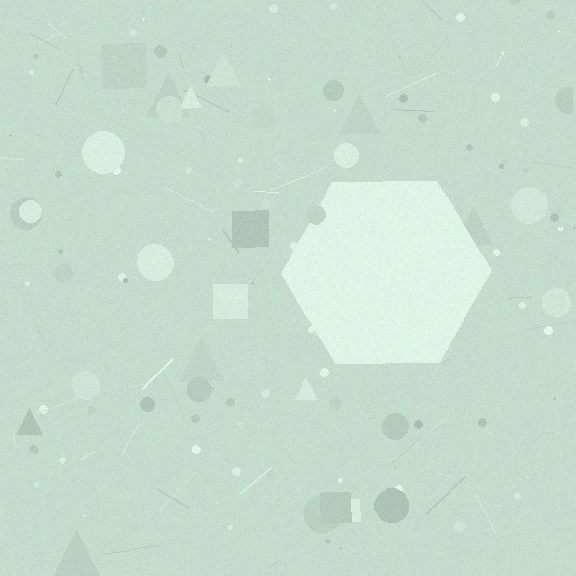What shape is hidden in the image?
A hexagon is hidden in the image.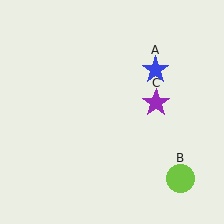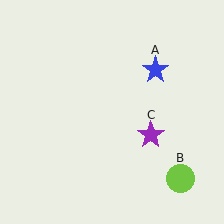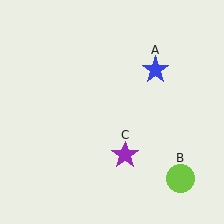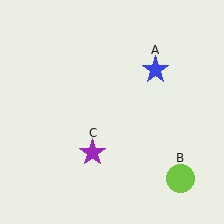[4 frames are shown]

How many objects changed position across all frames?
1 object changed position: purple star (object C).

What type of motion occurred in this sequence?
The purple star (object C) rotated clockwise around the center of the scene.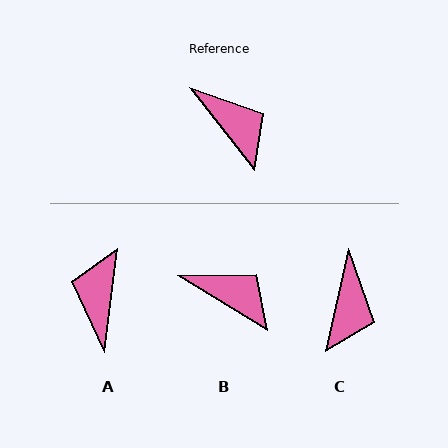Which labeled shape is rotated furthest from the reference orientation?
A, about 134 degrees away.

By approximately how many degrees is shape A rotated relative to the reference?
Approximately 134 degrees counter-clockwise.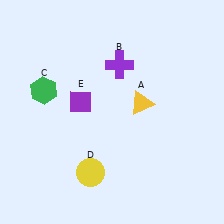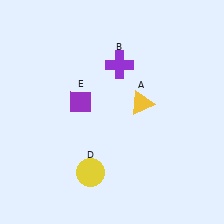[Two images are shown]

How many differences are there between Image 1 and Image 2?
There is 1 difference between the two images.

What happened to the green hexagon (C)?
The green hexagon (C) was removed in Image 2. It was in the top-left area of Image 1.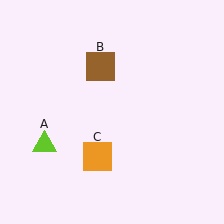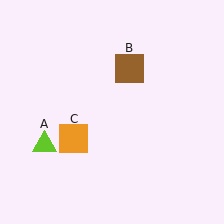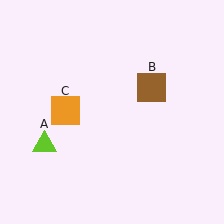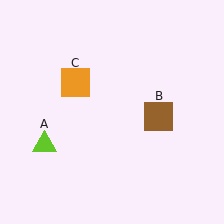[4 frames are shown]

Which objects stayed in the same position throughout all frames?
Lime triangle (object A) remained stationary.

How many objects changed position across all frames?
2 objects changed position: brown square (object B), orange square (object C).